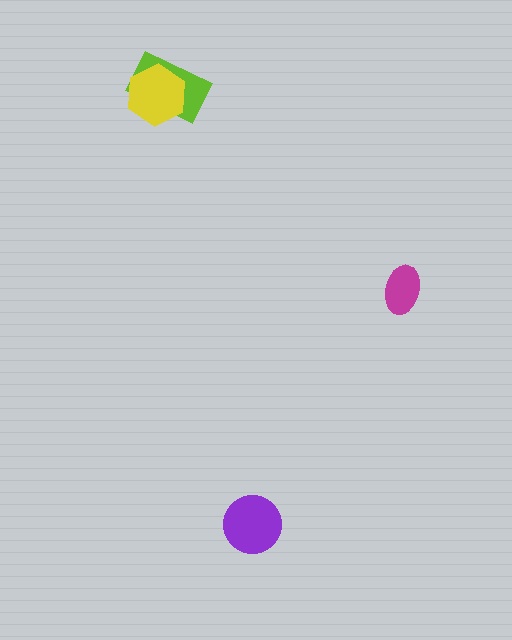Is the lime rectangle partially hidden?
Yes, it is partially covered by another shape.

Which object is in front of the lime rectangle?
The yellow hexagon is in front of the lime rectangle.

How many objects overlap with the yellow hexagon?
1 object overlaps with the yellow hexagon.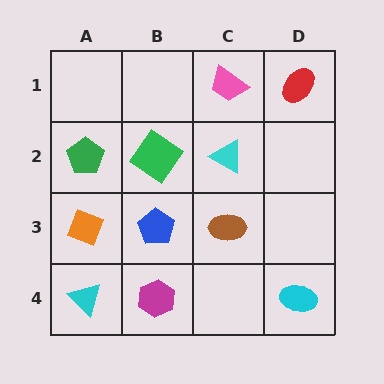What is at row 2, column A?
A green pentagon.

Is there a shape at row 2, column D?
No, that cell is empty.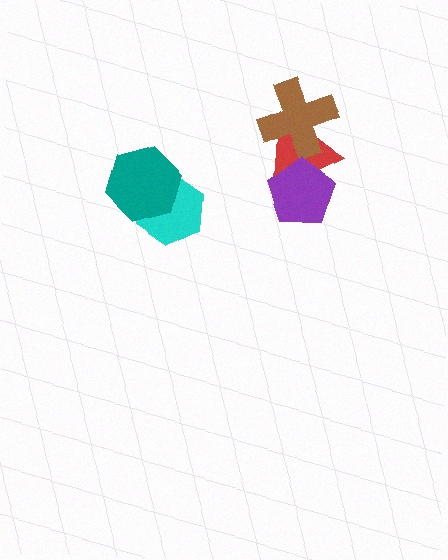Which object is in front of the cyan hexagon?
The teal hexagon is in front of the cyan hexagon.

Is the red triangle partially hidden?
Yes, it is partially covered by another shape.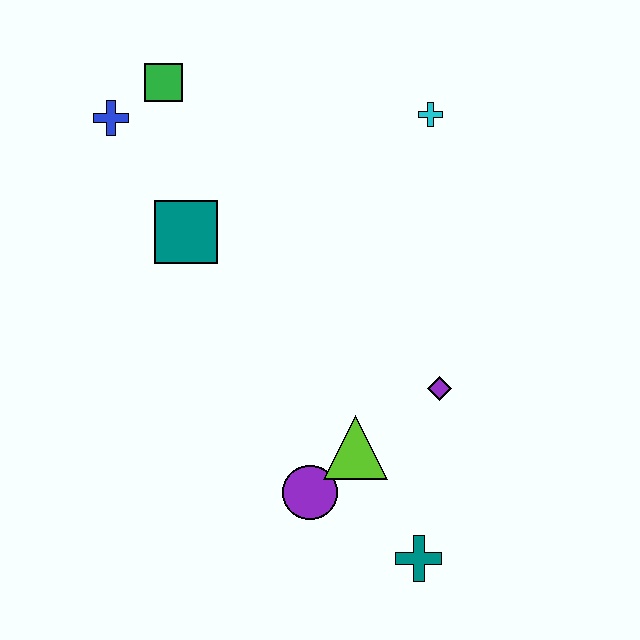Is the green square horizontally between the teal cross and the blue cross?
Yes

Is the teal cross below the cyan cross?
Yes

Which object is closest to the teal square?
The blue cross is closest to the teal square.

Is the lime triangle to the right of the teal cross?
No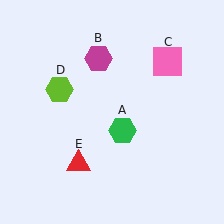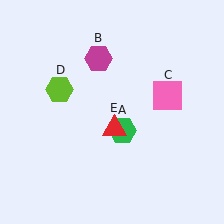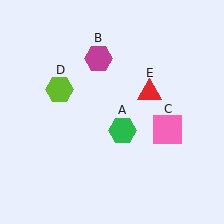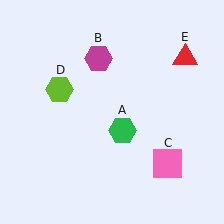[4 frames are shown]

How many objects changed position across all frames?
2 objects changed position: pink square (object C), red triangle (object E).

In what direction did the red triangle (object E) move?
The red triangle (object E) moved up and to the right.